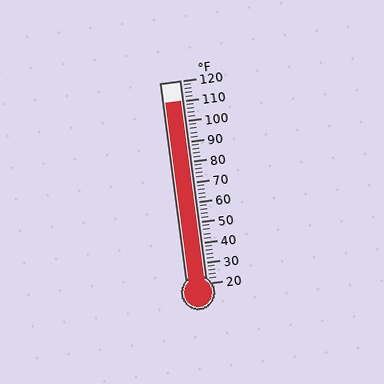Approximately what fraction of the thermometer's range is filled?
The thermometer is filled to approximately 90% of its range.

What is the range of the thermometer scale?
The thermometer scale ranges from 20°F to 120°F.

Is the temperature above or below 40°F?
The temperature is above 40°F.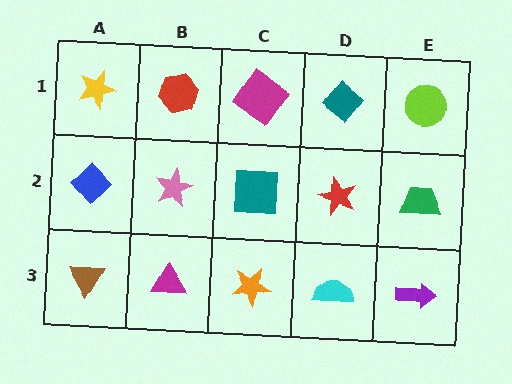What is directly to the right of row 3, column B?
An orange star.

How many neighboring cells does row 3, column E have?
2.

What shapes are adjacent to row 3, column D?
A red star (row 2, column D), an orange star (row 3, column C), a purple arrow (row 3, column E).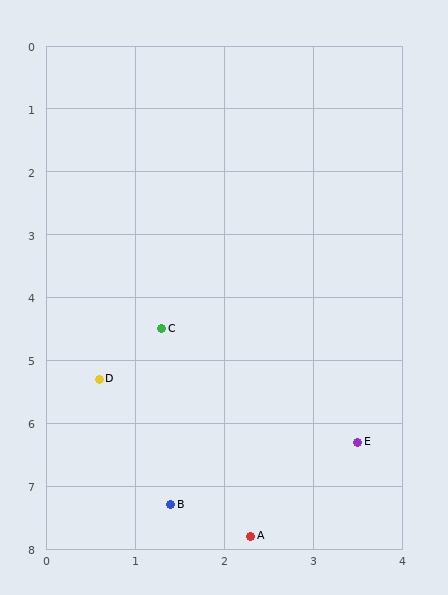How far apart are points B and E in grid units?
Points B and E are about 2.3 grid units apart.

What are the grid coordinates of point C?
Point C is at approximately (1.3, 4.5).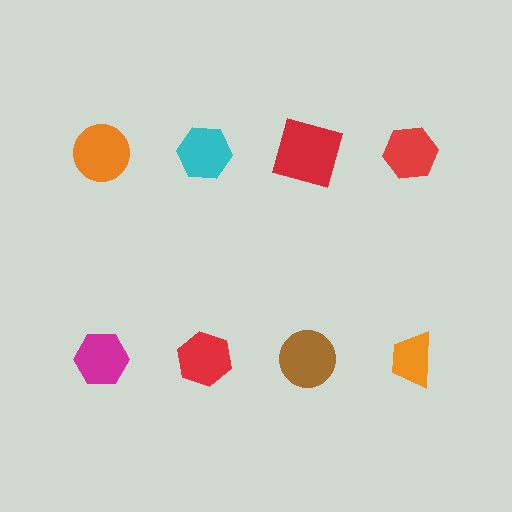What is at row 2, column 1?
A magenta hexagon.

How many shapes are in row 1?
4 shapes.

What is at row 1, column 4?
A red hexagon.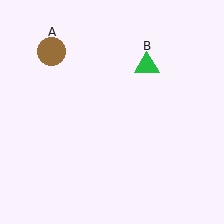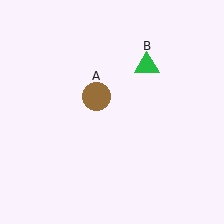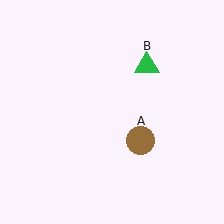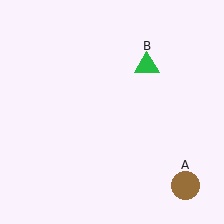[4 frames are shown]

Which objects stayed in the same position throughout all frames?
Green triangle (object B) remained stationary.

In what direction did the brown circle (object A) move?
The brown circle (object A) moved down and to the right.